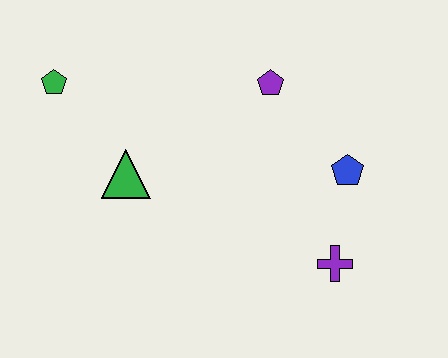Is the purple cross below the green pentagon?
Yes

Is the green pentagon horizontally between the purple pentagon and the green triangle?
No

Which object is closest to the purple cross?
The blue pentagon is closest to the purple cross.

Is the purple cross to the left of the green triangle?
No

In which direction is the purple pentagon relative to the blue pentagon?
The purple pentagon is above the blue pentagon.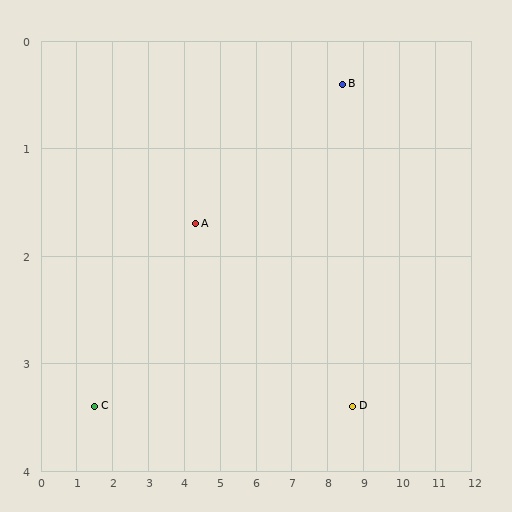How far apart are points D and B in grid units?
Points D and B are about 3.0 grid units apart.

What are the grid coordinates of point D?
Point D is at approximately (8.7, 3.4).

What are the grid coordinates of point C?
Point C is at approximately (1.5, 3.4).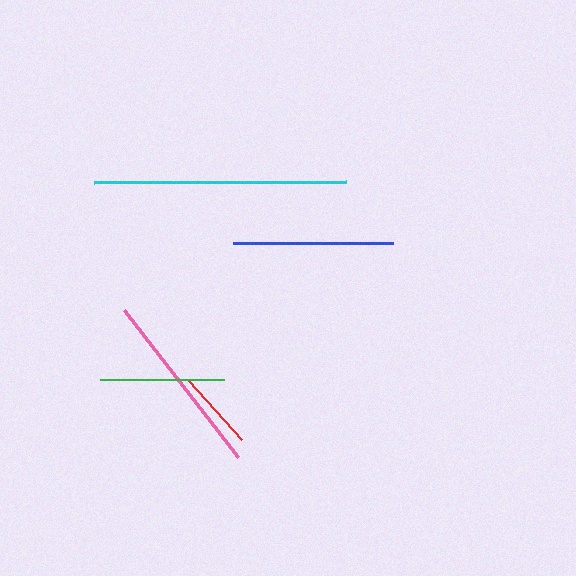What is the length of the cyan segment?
The cyan segment is approximately 252 pixels long.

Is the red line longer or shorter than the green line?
The green line is longer than the red line.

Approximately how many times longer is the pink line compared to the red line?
The pink line is approximately 2.4 times the length of the red line.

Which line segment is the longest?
The cyan line is the longest at approximately 252 pixels.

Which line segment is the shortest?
The red line is the shortest at approximately 79 pixels.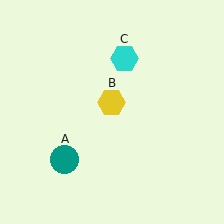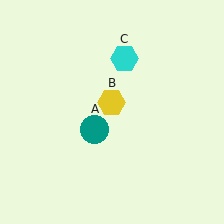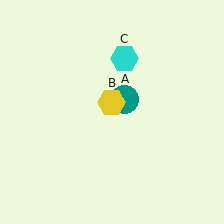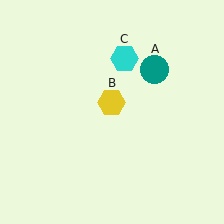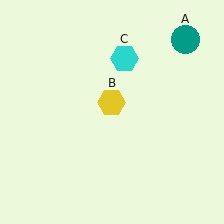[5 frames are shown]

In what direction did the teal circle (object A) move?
The teal circle (object A) moved up and to the right.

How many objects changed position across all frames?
1 object changed position: teal circle (object A).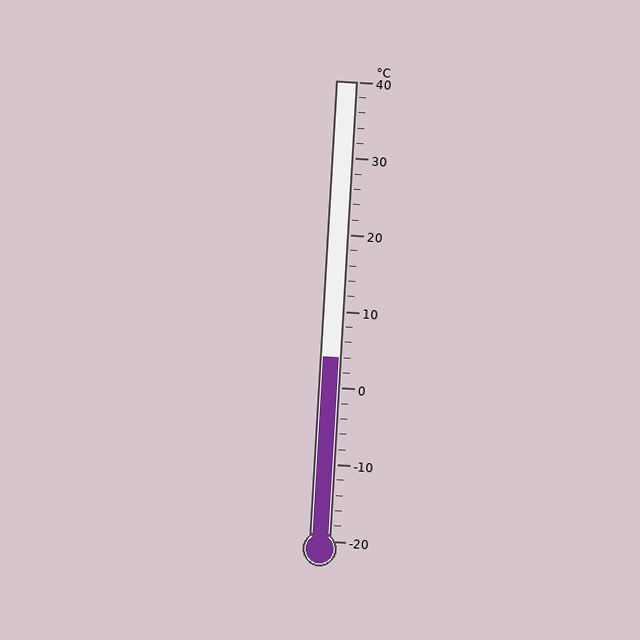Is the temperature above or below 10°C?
The temperature is below 10°C.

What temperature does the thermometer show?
The thermometer shows approximately 4°C.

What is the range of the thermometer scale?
The thermometer scale ranges from -20°C to 40°C.